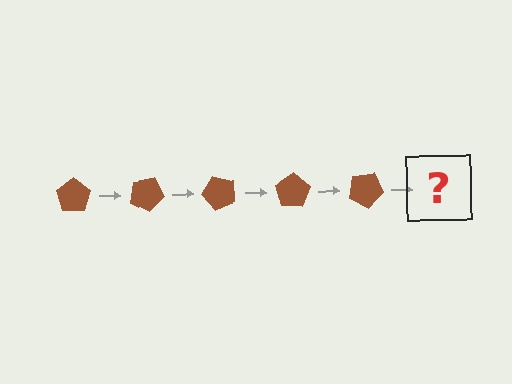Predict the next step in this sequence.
The next step is a brown pentagon rotated 125 degrees.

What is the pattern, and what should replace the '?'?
The pattern is that the pentagon rotates 25 degrees each step. The '?' should be a brown pentagon rotated 125 degrees.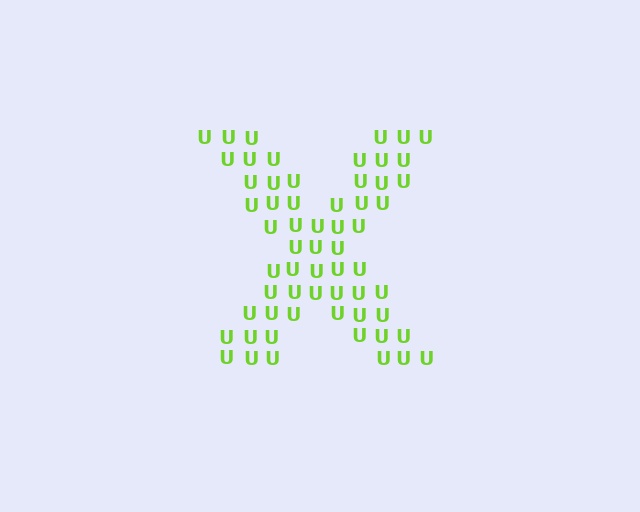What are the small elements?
The small elements are letter U's.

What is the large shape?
The large shape is the letter X.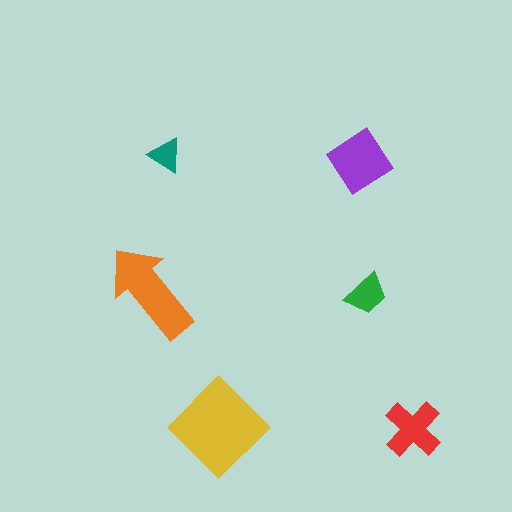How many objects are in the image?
There are 6 objects in the image.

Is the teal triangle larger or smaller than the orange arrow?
Smaller.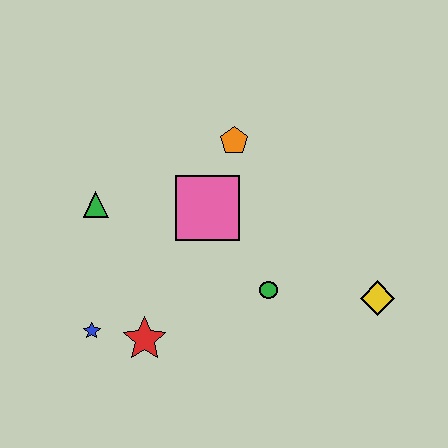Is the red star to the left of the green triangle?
No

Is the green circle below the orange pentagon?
Yes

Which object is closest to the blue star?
The red star is closest to the blue star.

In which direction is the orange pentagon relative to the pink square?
The orange pentagon is above the pink square.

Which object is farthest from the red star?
The yellow diamond is farthest from the red star.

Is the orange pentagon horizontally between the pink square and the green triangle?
No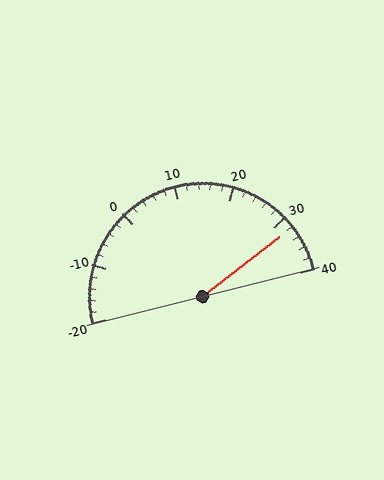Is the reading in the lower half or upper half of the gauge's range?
The reading is in the upper half of the range (-20 to 40).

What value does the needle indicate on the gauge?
The needle indicates approximately 32.